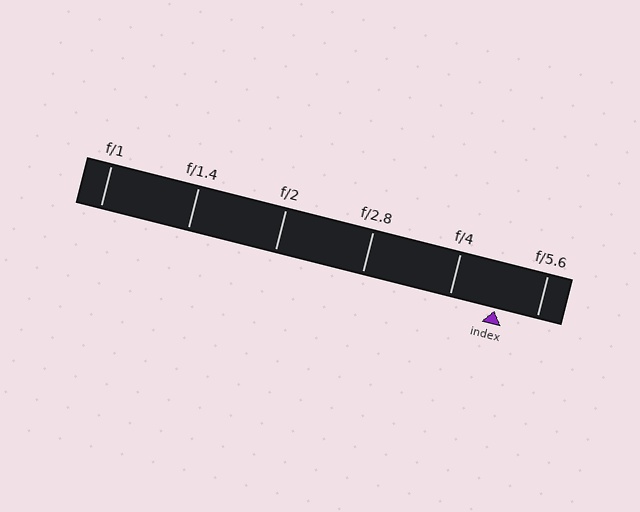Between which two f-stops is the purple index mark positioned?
The index mark is between f/4 and f/5.6.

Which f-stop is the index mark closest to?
The index mark is closest to f/5.6.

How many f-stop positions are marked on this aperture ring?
There are 6 f-stop positions marked.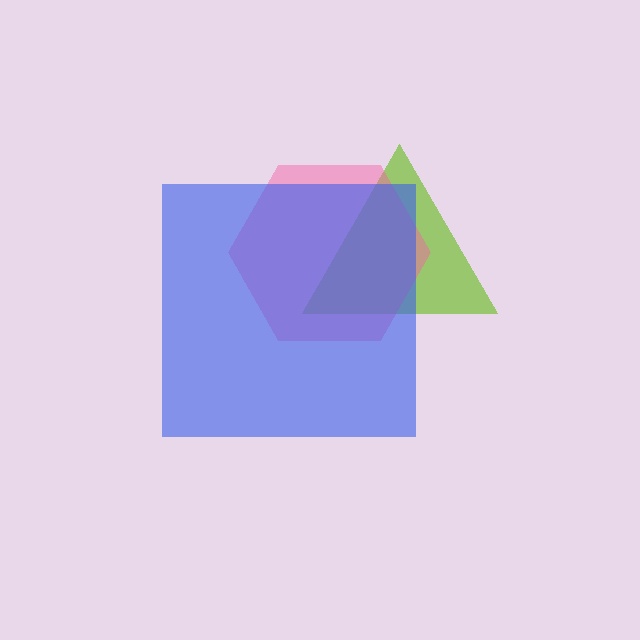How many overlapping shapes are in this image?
There are 3 overlapping shapes in the image.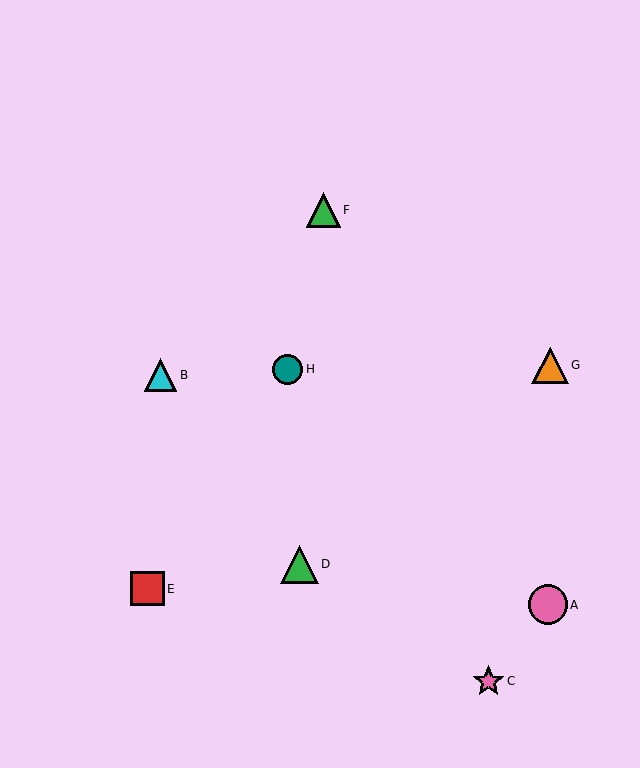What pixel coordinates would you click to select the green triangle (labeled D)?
Click at (299, 564) to select the green triangle D.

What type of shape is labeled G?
Shape G is an orange triangle.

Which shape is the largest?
The pink circle (labeled A) is the largest.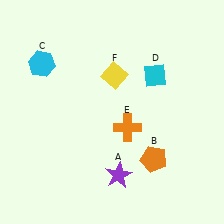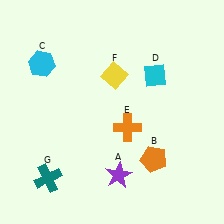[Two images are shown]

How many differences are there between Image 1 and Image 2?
There is 1 difference between the two images.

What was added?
A teal cross (G) was added in Image 2.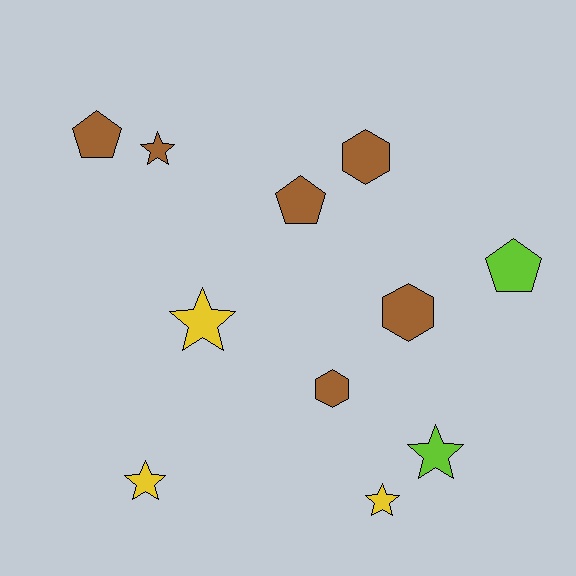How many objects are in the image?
There are 11 objects.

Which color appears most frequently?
Brown, with 6 objects.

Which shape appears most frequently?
Star, with 5 objects.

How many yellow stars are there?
There are 3 yellow stars.